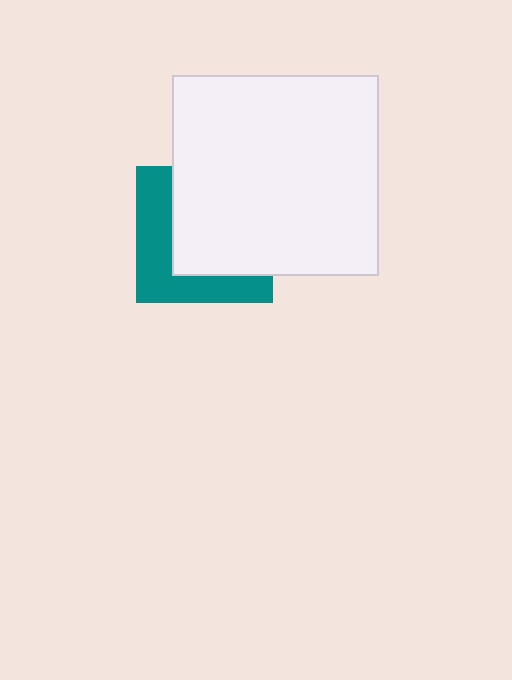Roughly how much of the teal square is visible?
A small part of it is visible (roughly 41%).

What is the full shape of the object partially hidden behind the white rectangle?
The partially hidden object is a teal square.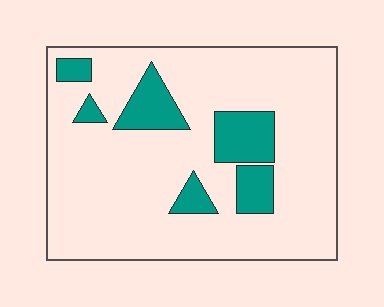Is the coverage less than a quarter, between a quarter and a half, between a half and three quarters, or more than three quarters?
Less than a quarter.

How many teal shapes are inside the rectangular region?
6.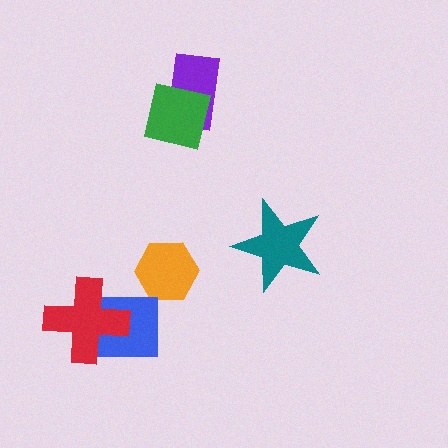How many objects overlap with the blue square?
1 object overlaps with the blue square.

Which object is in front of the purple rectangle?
The green square is in front of the purple rectangle.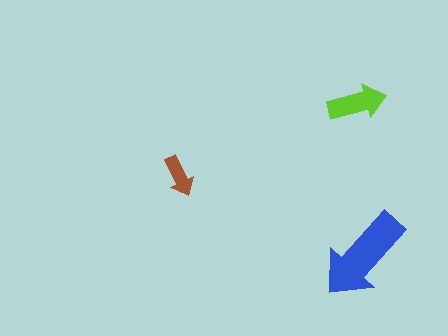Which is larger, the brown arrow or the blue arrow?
The blue one.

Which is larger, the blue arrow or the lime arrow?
The blue one.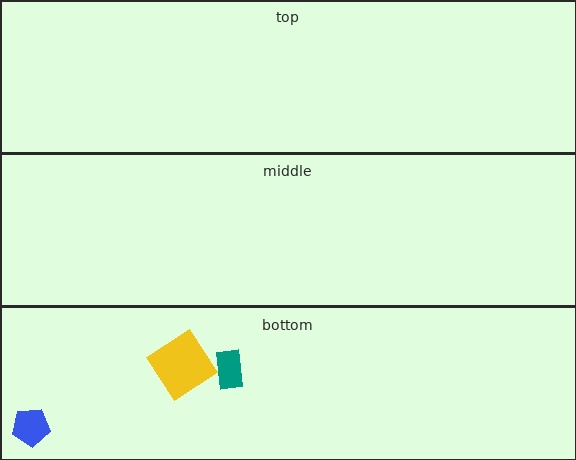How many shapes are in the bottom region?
3.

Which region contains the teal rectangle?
The bottom region.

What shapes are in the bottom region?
The yellow diamond, the teal rectangle, the blue pentagon.